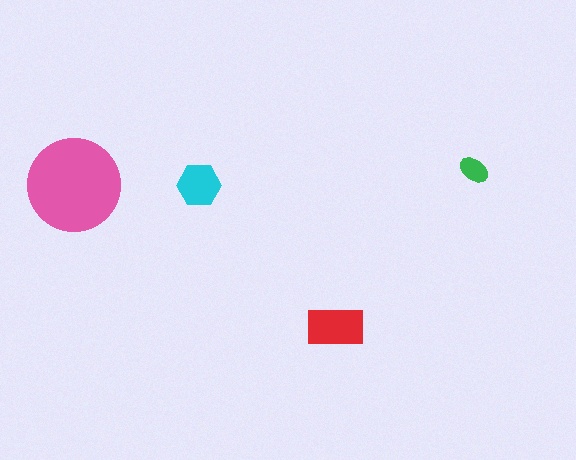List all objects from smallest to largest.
The green ellipse, the cyan hexagon, the red rectangle, the pink circle.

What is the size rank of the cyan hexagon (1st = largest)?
3rd.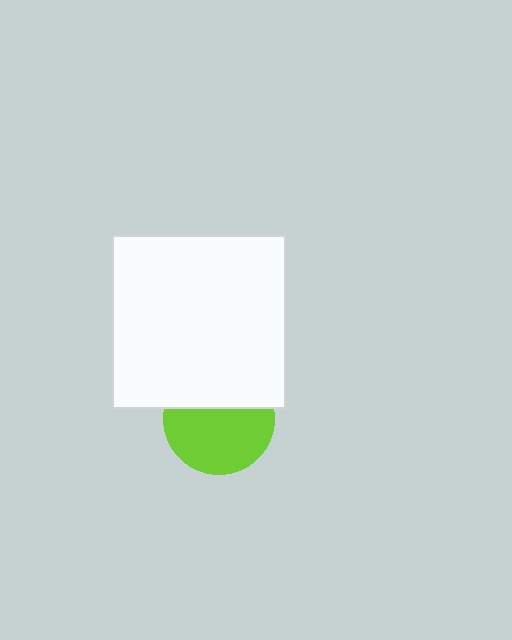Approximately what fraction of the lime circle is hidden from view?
Roughly 39% of the lime circle is hidden behind the white square.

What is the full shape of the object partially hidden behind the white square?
The partially hidden object is a lime circle.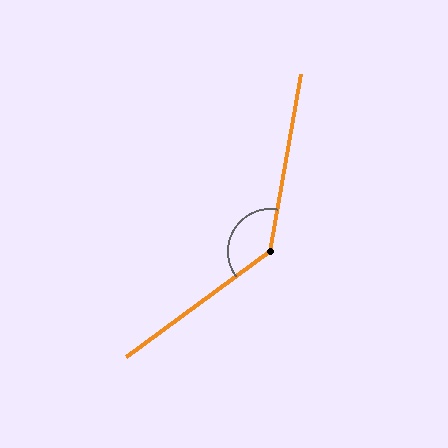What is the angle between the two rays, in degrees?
Approximately 136 degrees.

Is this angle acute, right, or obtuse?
It is obtuse.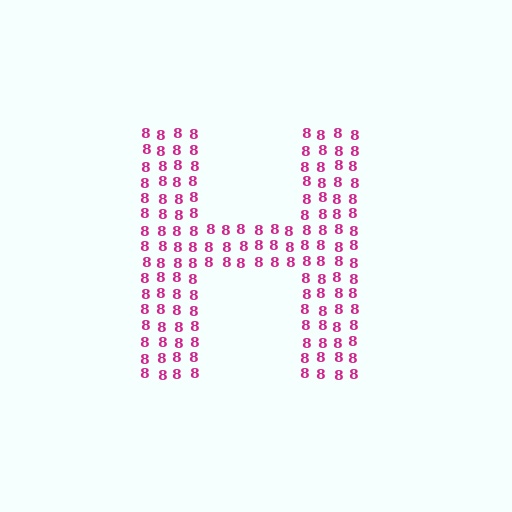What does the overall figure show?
The overall figure shows the letter H.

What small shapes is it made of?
It is made of small digit 8's.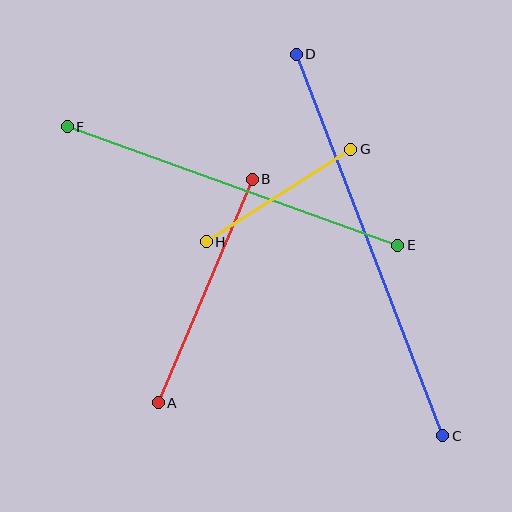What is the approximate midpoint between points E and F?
The midpoint is at approximately (232, 186) pixels.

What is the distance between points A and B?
The distance is approximately 242 pixels.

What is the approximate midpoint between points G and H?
The midpoint is at approximately (278, 195) pixels.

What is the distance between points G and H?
The distance is approximately 171 pixels.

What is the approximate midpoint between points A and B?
The midpoint is at approximately (205, 291) pixels.